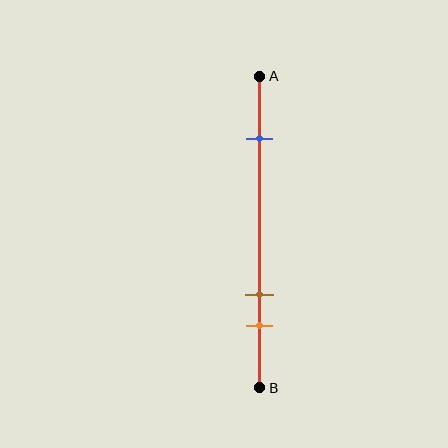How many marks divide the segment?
There are 3 marks dividing the segment.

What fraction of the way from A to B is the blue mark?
The blue mark is approximately 20% (0.2) of the way from A to B.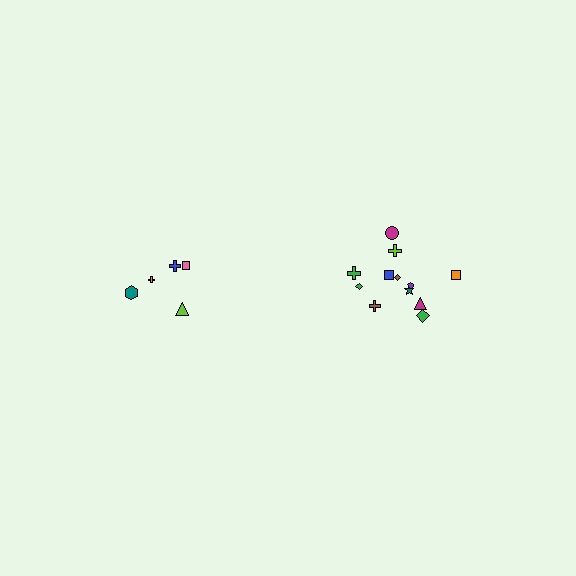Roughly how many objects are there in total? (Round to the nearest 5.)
Roughly 15 objects in total.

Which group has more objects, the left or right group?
The right group.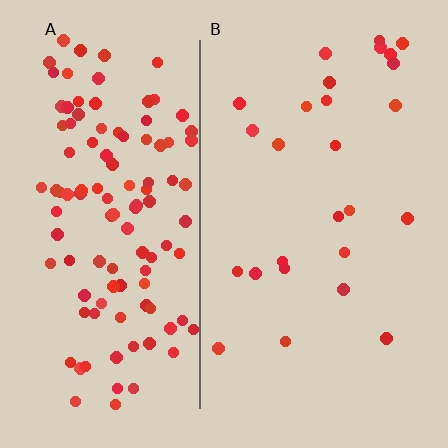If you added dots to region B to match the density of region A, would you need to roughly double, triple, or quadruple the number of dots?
Approximately quadruple.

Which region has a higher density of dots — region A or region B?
A (the left).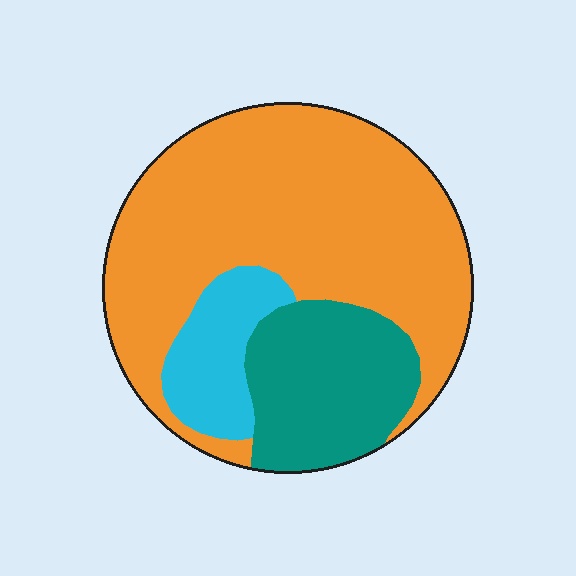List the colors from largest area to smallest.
From largest to smallest: orange, teal, cyan.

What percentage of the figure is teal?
Teal covers about 25% of the figure.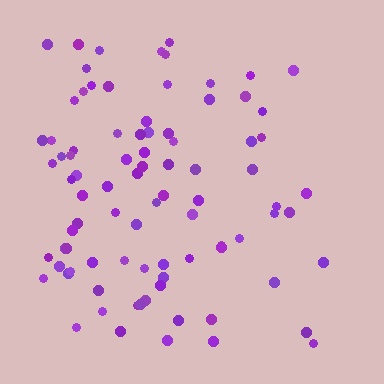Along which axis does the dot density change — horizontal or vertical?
Horizontal.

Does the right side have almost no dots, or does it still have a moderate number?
Still a moderate number, just noticeably fewer than the left.